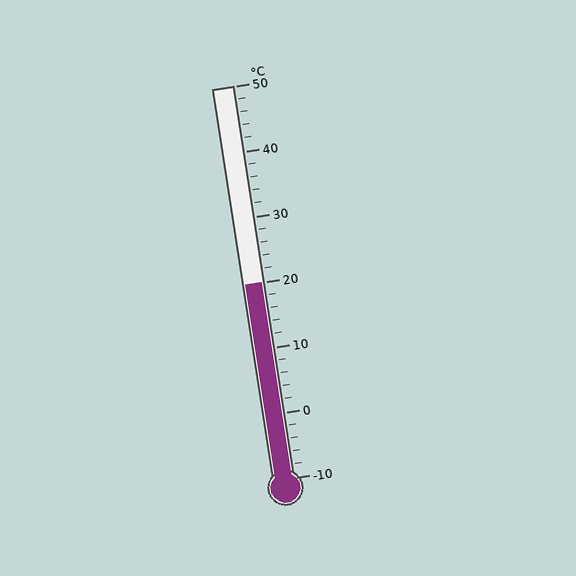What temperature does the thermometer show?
The thermometer shows approximately 20°C.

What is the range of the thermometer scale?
The thermometer scale ranges from -10°C to 50°C.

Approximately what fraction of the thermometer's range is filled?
The thermometer is filled to approximately 50% of its range.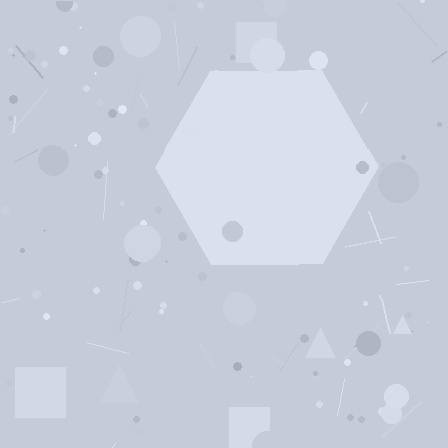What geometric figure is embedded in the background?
A hexagon is embedded in the background.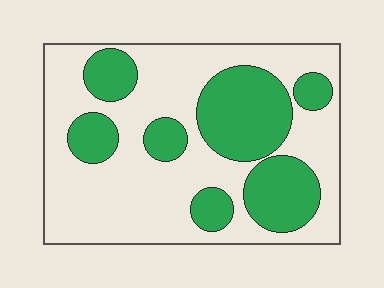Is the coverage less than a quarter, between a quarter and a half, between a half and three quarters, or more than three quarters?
Between a quarter and a half.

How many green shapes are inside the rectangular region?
7.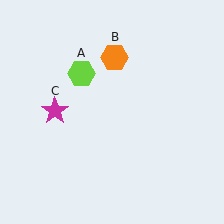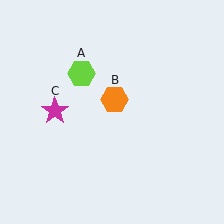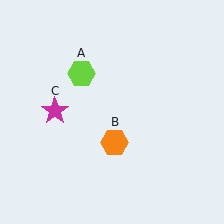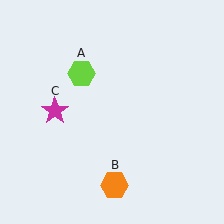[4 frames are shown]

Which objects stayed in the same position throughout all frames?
Lime hexagon (object A) and magenta star (object C) remained stationary.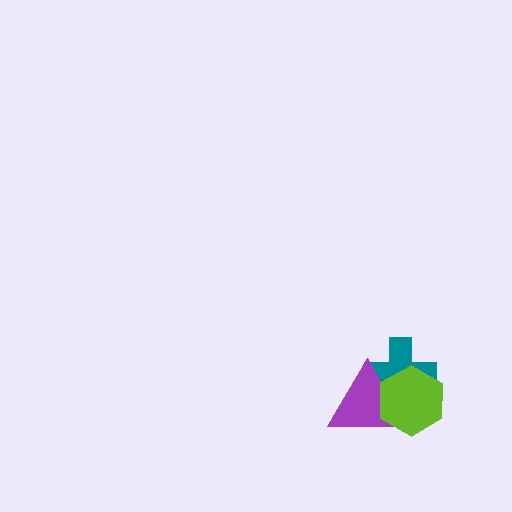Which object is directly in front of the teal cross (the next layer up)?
The purple triangle is directly in front of the teal cross.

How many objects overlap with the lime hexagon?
2 objects overlap with the lime hexagon.